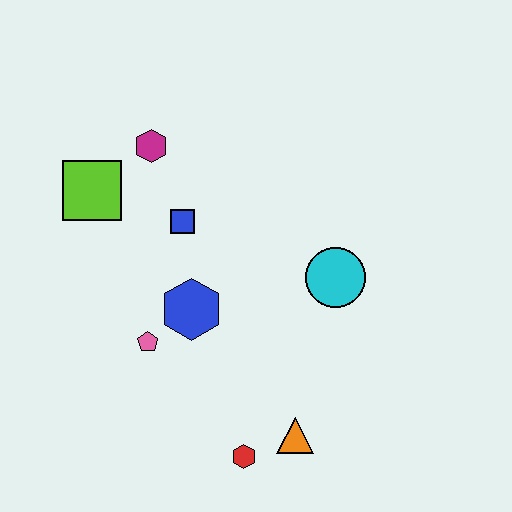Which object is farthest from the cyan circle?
The lime square is farthest from the cyan circle.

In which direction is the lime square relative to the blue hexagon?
The lime square is above the blue hexagon.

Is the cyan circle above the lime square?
No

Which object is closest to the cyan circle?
The blue hexagon is closest to the cyan circle.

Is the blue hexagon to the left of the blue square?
No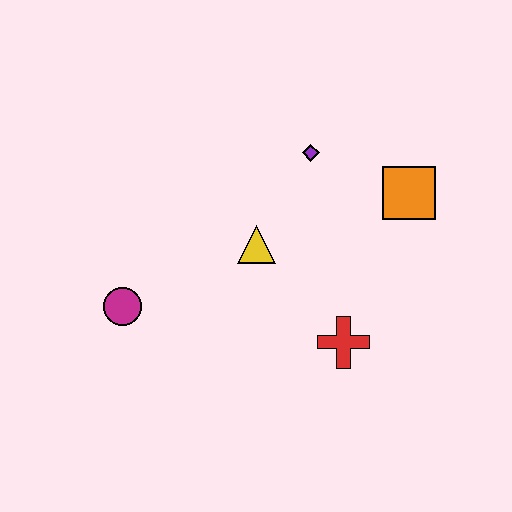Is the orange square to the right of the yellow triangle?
Yes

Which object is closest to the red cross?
The yellow triangle is closest to the red cross.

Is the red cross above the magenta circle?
No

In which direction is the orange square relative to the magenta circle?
The orange square is to the right of the magenta circle.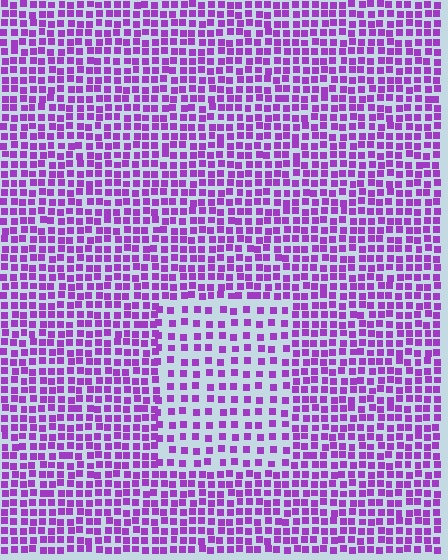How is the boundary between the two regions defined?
The boundary is defined by a change in element density (approximately 1.8x ratio). All elements are the same color, size, and shape.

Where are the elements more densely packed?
The elements are more densely packed outside the rectangle boundary.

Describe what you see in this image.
The image contains small purple elements arranged at two different densities. A rectangle-shaped region is visible where the elements are less densely packed than the surrounding area.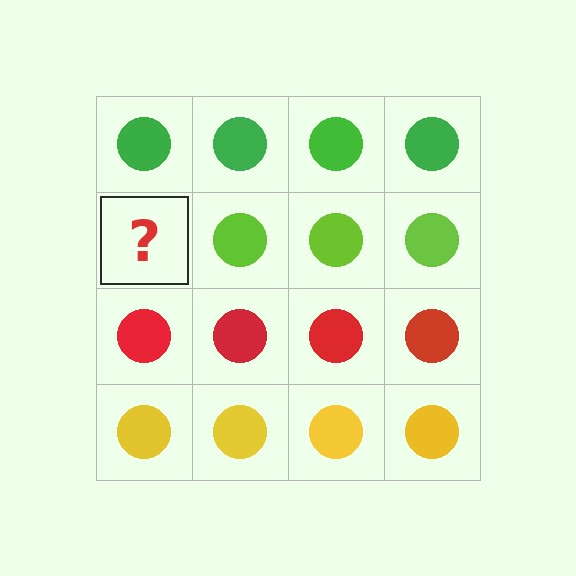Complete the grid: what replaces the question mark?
The question mark should be replaced with a lime circle.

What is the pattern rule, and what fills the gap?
The rule is that each row has a consistent color. The gap should be filled with a lime circle.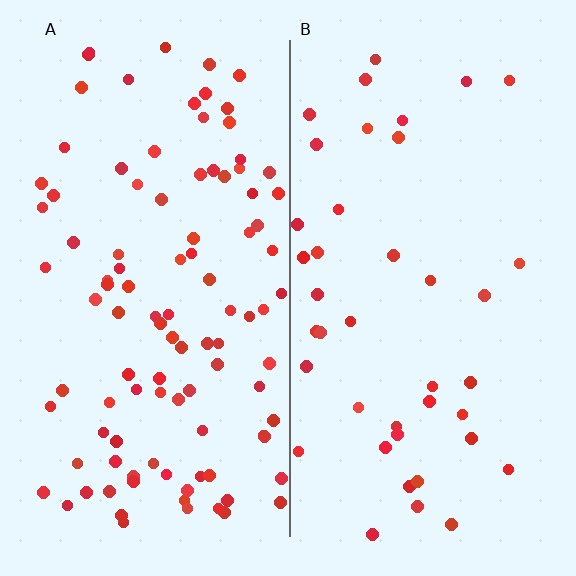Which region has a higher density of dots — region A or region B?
A (the left).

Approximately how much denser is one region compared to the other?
Approximately 2.5× — region A over region B.